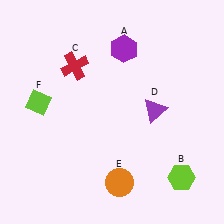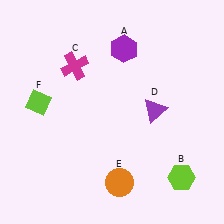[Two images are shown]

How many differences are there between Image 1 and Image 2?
There is 1 difference between the two images.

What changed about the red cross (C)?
In Image 1, C is red. In Image 2, it changed to magenta.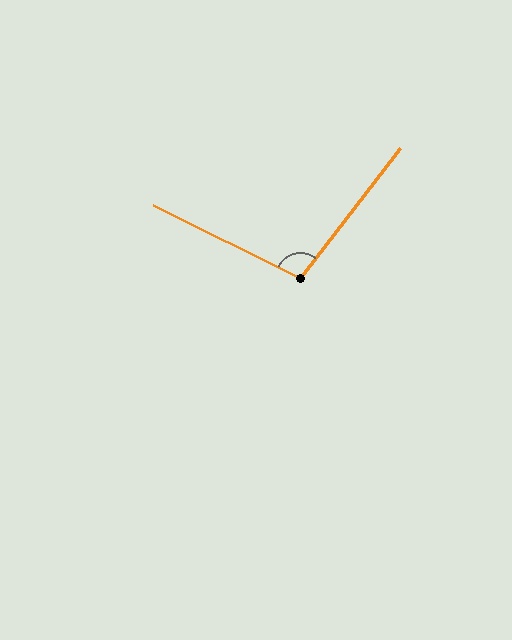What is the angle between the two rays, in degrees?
Approximately 101 degrees.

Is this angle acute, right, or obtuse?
It is obtuse.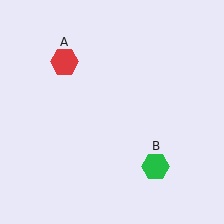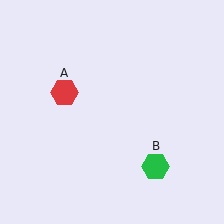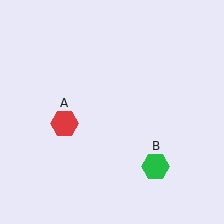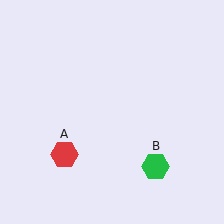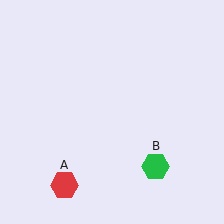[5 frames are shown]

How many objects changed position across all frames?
1 object changed position: red hexagon (object A).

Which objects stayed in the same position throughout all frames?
Green hexagon (object B) remained stationary.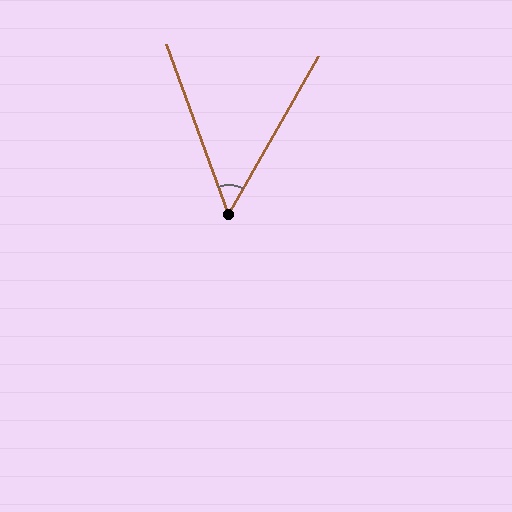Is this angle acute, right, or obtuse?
It is acute.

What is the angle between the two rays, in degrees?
Approximately 50 degrees.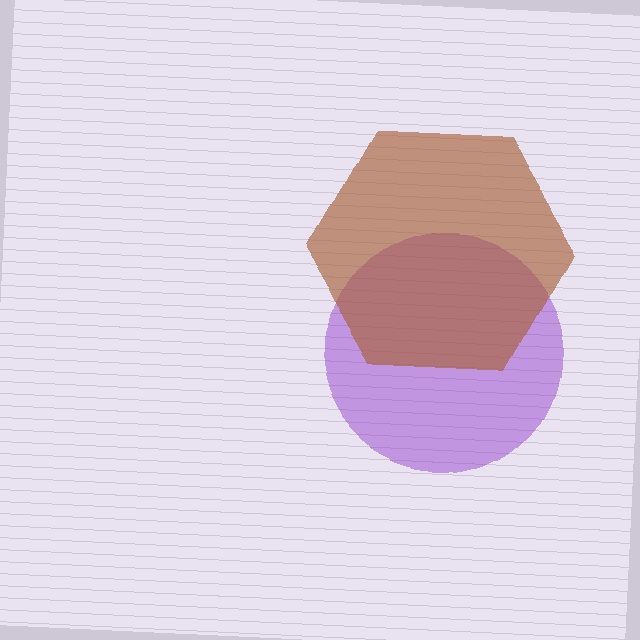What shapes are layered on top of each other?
The layered shapes are: a purple circle, a brown hexagon.